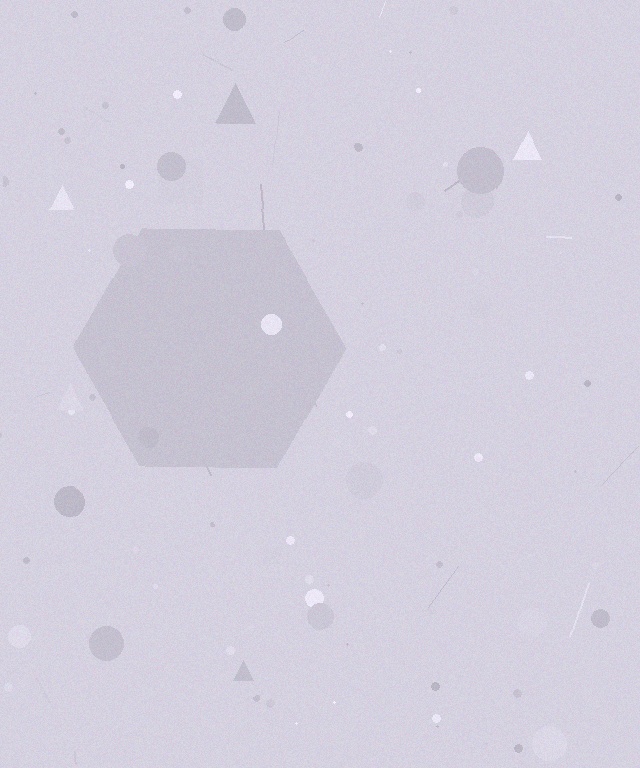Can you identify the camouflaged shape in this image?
The camouflaged shape is a hexagon.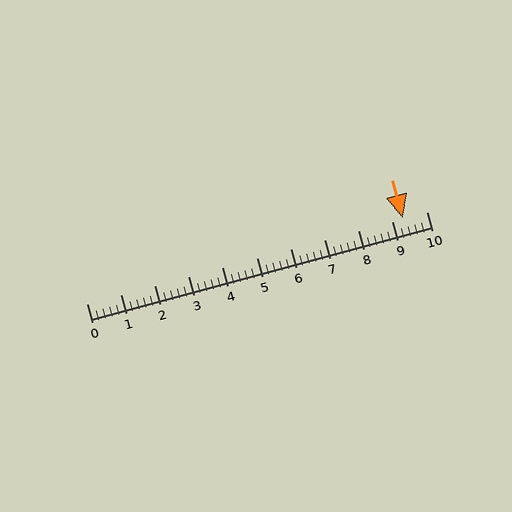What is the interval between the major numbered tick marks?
The major tick marks are spaced 1 units apart.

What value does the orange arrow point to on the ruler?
The orange arrow points to approximately 9.3.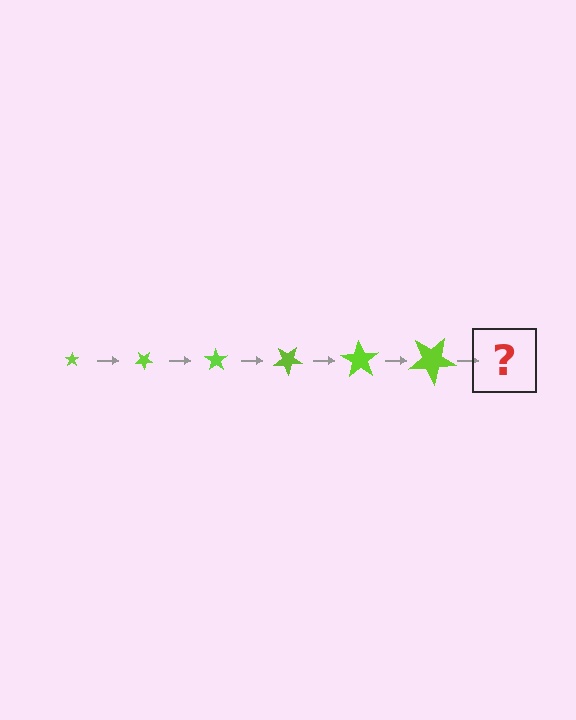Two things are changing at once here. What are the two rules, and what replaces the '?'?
The two rules are that the star grows larger each step and it rotates 35 degrees each step. The '?' should be a star, larger than the previous one and rotated 210 degrees from the start.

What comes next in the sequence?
The next element should be a star, larger than the previous one and rotated 210 degrees from the start.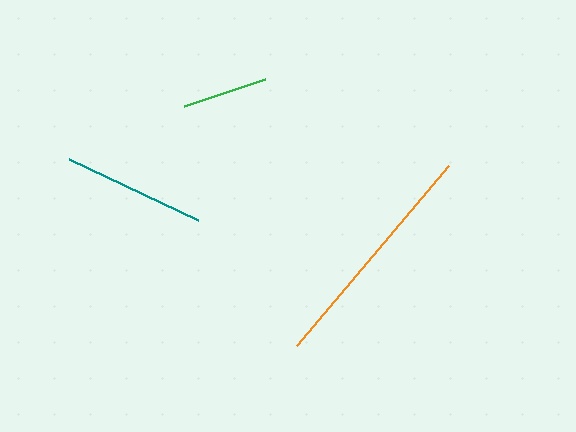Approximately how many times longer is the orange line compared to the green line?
The orange line is approximately 2.8 times the length of the green line.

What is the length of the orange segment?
The orange segment is approximately 235 pixels long.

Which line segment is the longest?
The orange line is the longest at approximately 235 pixels.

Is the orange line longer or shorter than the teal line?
The orange line is longer than the teal line.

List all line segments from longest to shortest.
From longest to shortest: orange, teal, green.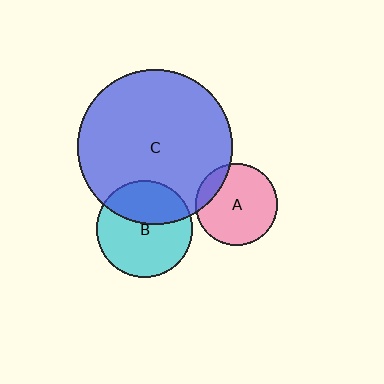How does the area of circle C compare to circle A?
Approximately 3.6 times.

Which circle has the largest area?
Circle C (blue).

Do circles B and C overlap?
Yes.